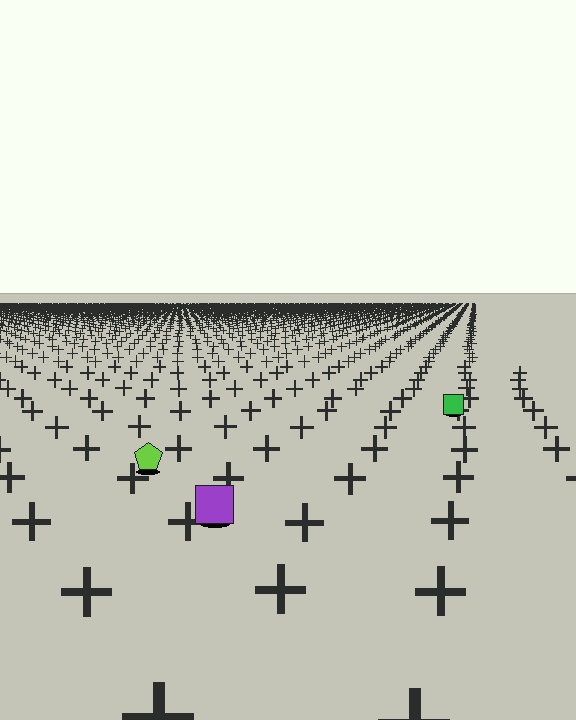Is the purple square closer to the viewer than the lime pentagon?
Yes. The purple square is closer — you can tell from the texture gradient: the ground texture is coarser near it.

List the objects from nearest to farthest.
From nearest to farthest: the purple square, the lime pentagon, the green square.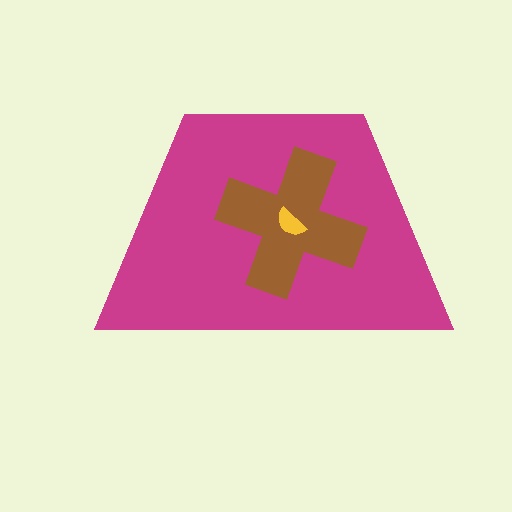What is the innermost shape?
The yellow semicircle.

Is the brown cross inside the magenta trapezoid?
Yes.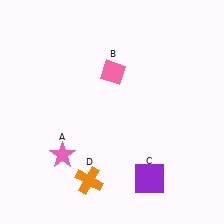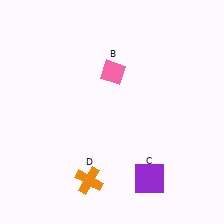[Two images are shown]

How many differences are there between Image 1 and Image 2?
There is 1 difference between the two images.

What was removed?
The pink star (A) was removed in Image 2.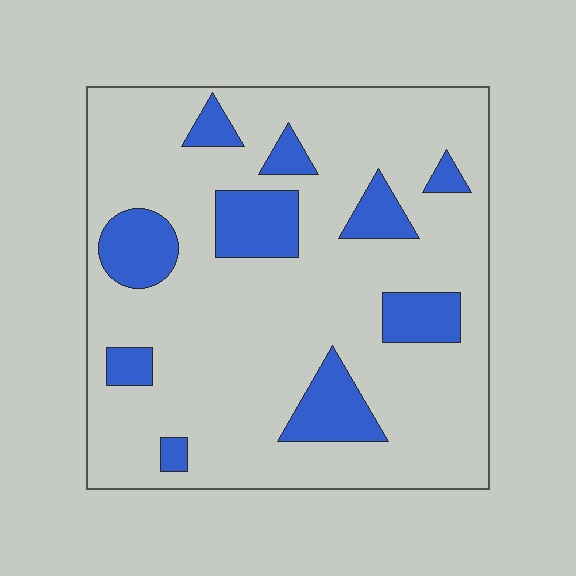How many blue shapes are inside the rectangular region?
10.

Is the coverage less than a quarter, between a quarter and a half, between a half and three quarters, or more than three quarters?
Less than a quarter.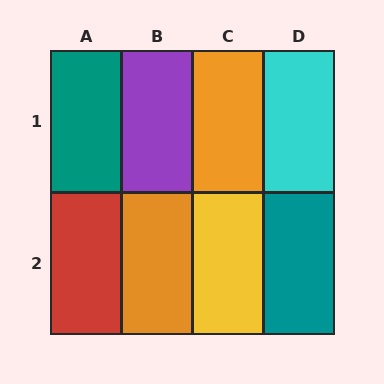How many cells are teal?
2 cells are teal.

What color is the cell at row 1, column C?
Orange.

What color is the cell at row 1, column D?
Cyan.